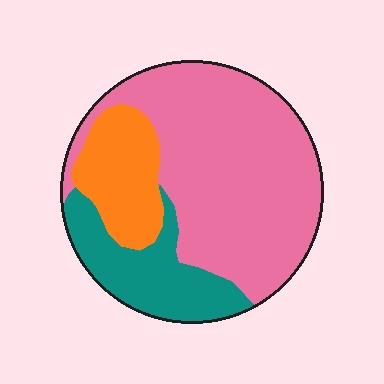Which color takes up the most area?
Pink, at roughly 60%.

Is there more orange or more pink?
Pink.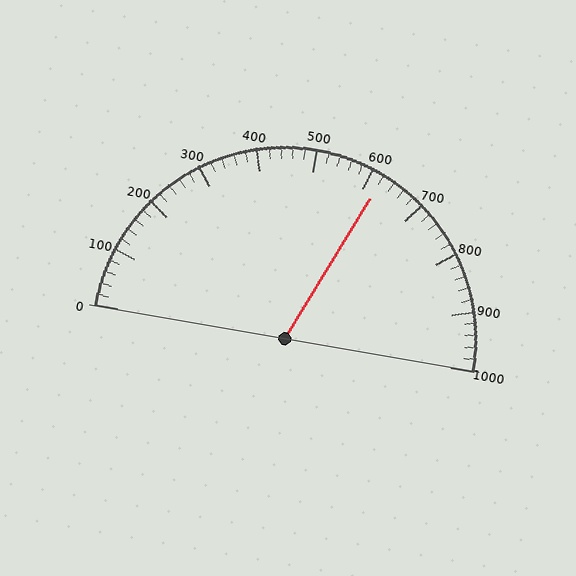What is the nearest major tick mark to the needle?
The nearest major tick mark is 600.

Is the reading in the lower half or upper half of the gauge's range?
The reading is in the upper half of the range (0 to 1000).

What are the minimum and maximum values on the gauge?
The gauge ranges from 0 to 1000.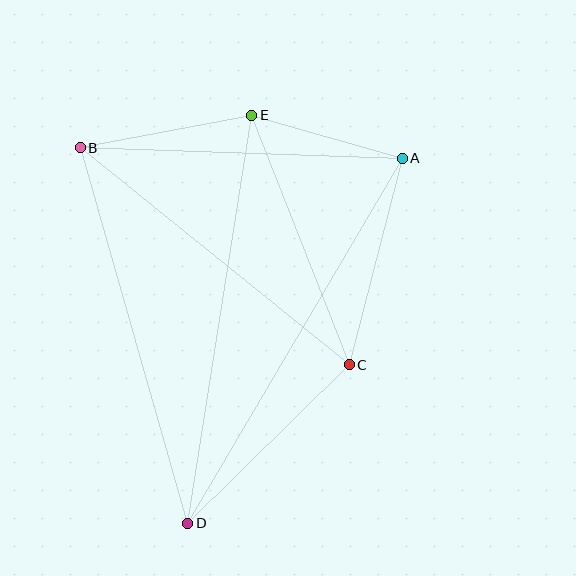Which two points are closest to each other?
Points A and E are closest to each other.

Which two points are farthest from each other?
Points A and D are farthest from each other.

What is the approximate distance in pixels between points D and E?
The distance between D and E is approximately 413 pixels.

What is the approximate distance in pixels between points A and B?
The distance between A and B is approximately 322 pixels.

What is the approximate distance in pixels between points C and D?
The distance between C and D is approximately 226 pixels.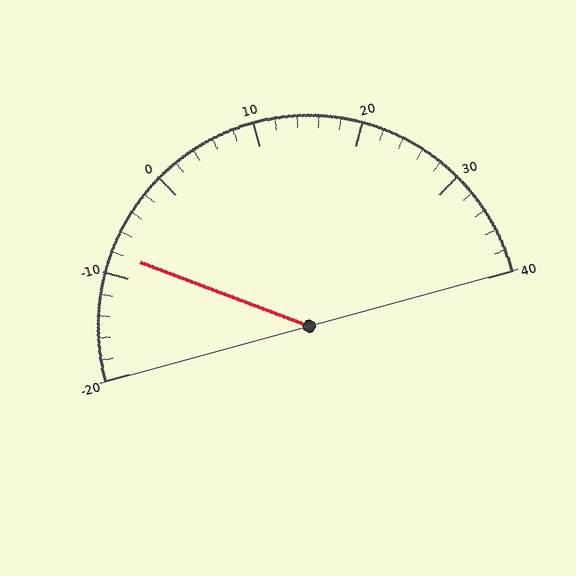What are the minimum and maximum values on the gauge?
The gauge ranges from -20 to 40.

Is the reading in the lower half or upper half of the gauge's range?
The reading is in the lower half of the range (-20 to 40).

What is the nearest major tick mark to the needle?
The nearest major tick mark is -10.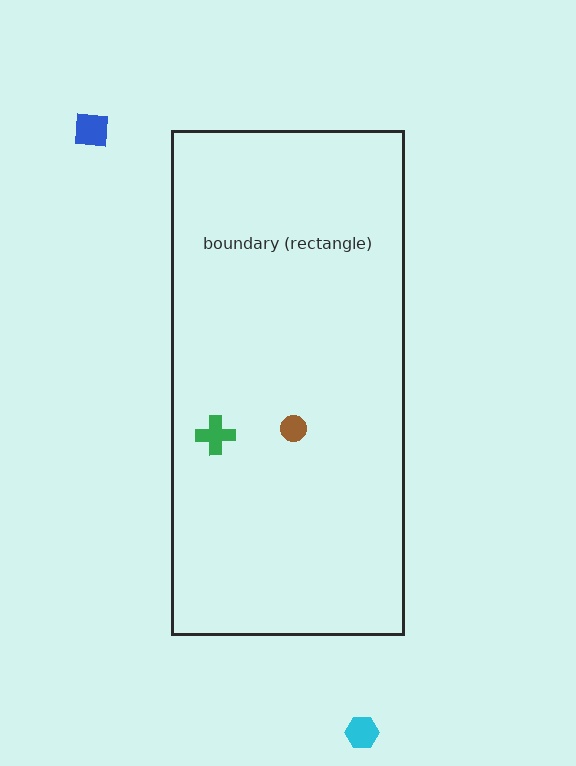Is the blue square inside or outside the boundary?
Outside.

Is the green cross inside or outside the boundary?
Inside.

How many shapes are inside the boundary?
2 inside, 2 outside.